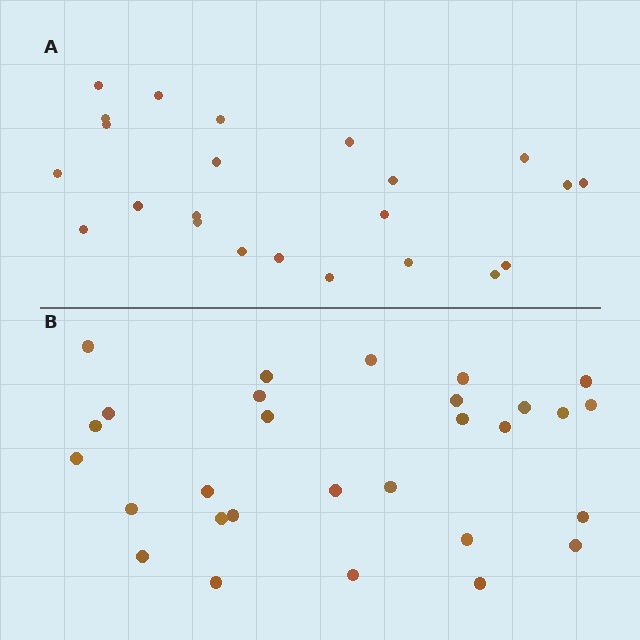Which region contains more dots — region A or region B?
Region B (the bottom region) has more dots.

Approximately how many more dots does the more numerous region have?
Region B has about 6 more dots than region A.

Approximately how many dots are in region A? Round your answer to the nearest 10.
About 20 dots. (The exact count is 23, which rounds to 20.)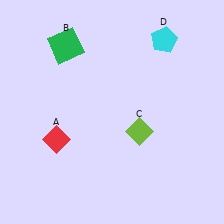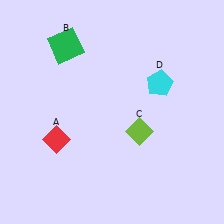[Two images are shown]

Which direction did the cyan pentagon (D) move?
The cyan pentagon (D) moved down.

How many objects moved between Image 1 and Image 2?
1 object moved between the two images.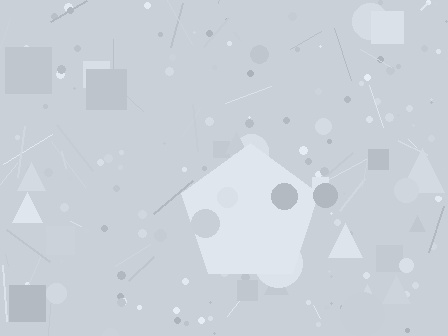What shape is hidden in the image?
A pentagon is hidden in the image.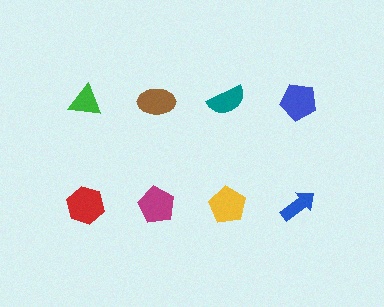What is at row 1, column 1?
A green triangle.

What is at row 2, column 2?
A magenta pentagon.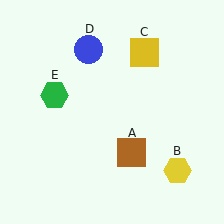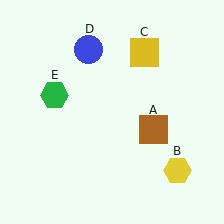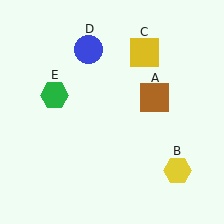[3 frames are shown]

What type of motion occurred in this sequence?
The brown square (object A) rotated counterclockwise around the center of the scene.